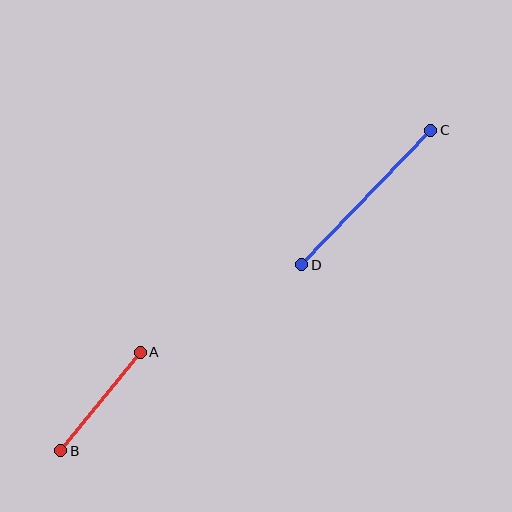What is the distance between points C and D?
The distance is approximately 186 pixels.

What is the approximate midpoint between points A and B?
The midpoint is at approximately (100, 401) pixels.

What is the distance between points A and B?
The distance is approximately 127 pixels.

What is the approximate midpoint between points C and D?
The midpoint is at approximately (366, 197) pixels.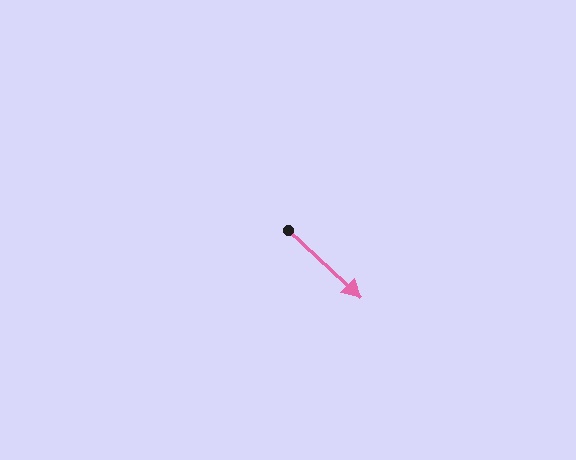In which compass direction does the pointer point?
Southeast.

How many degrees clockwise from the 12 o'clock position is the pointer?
Approximately 133 degrees.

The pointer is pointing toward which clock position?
Roughly 4 o'clock.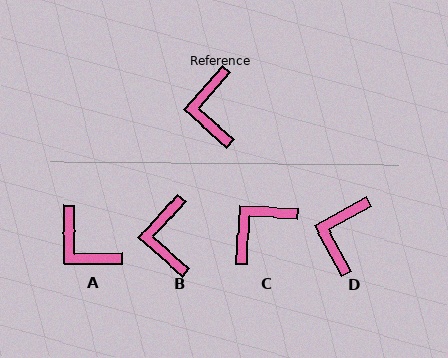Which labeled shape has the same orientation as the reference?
B.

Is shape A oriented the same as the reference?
No, it is off by about 42 degrees.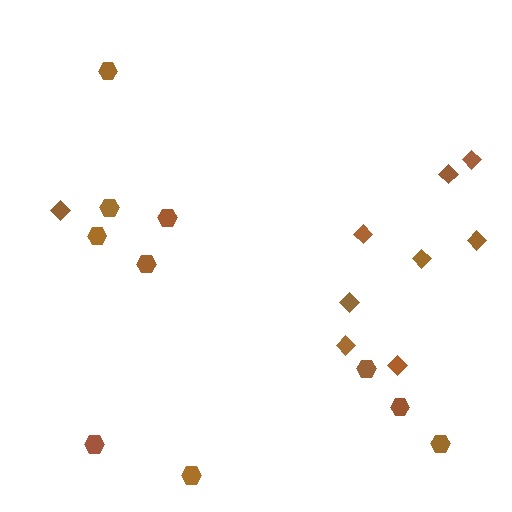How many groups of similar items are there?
There are 2 groups: one group of hexagons (10) and one group of diamonds (9).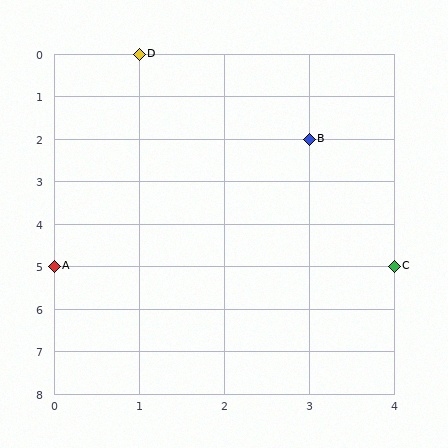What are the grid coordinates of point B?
Point B is at grid coordinates (3, 2).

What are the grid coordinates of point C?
Point C is at grid coordinates (4, 5).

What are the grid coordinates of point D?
Point D is at grid coordinates (1, 0).